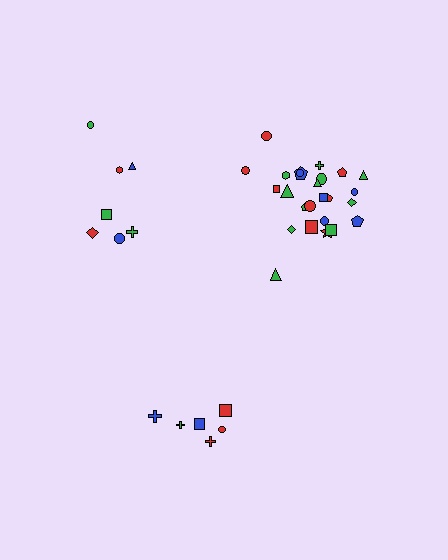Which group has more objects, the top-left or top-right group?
The top-right group.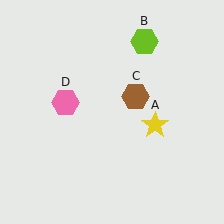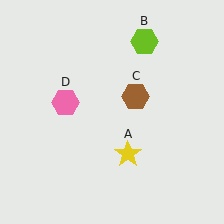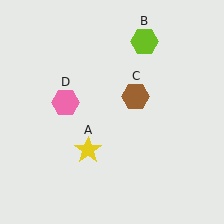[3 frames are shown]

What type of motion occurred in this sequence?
The yellow star (object A) rotated clockwise around the center of the scene.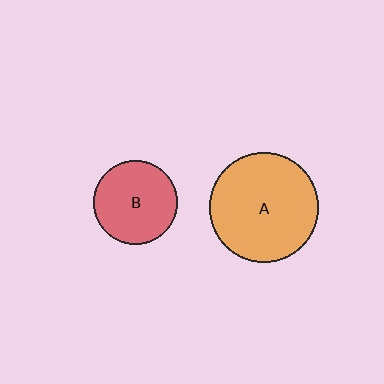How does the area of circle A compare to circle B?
Approximately 1.7 times.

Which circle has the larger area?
Circle A (orange).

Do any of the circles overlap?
No, none of the circles overlap.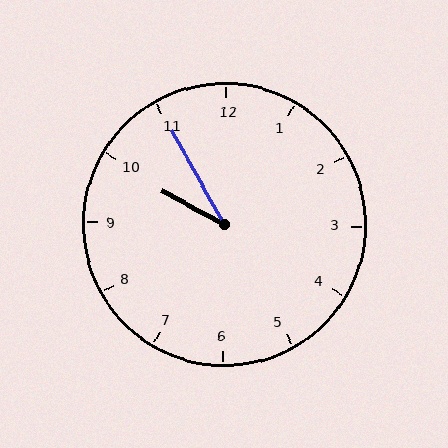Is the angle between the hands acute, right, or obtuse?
It is acute.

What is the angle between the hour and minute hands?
Approximately 32 degrees.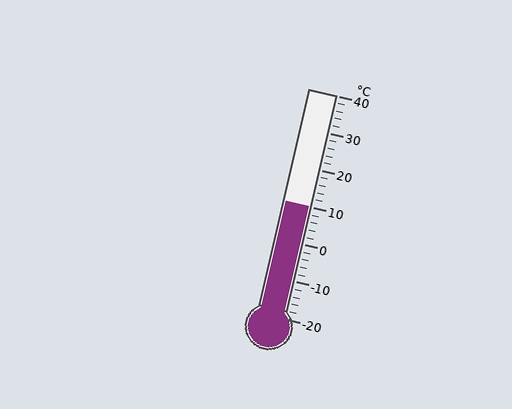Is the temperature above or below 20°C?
The temperature is below 20°C.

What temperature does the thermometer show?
The thermometer shows approximately 10°C.